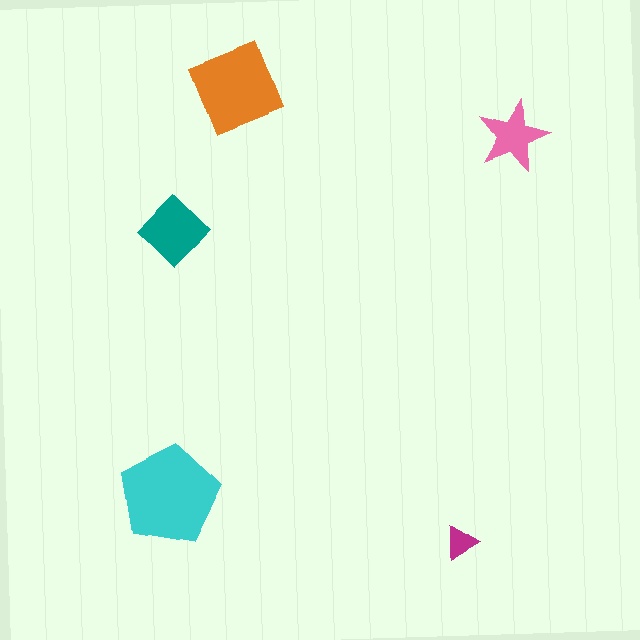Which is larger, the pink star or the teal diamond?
The teal diamond.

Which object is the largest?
The cyan pentagon.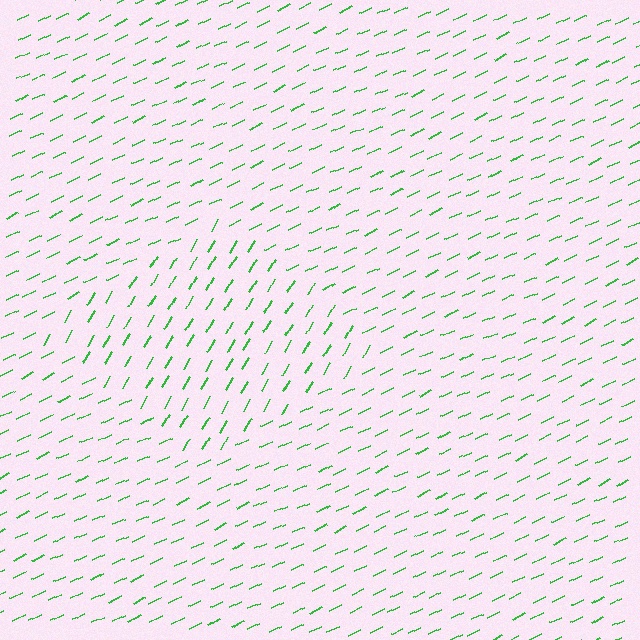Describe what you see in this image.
The image is filled with small green line segments. A diamond region in the image has lines oriented differently from the surrounding lines, creating a visible texture boundary.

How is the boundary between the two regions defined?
The boundary is defined purely by a change in line orientation (approximately 34 degrees difference). All lines are the same color and thickness.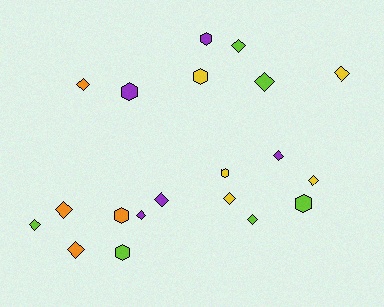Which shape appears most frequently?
Diamond, with 13 objects.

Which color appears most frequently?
Lime, with 6 objects.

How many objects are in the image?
There are 20 objects.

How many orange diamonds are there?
There are 3 orange diamonds.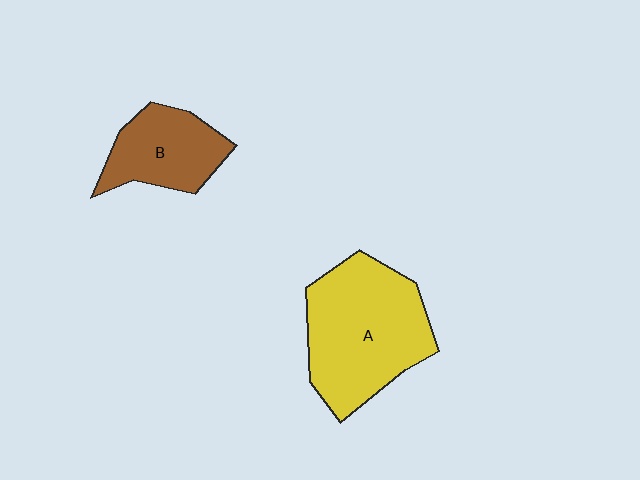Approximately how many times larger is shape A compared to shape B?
Approximately 1.8 times.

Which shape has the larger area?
Shape A (yellow).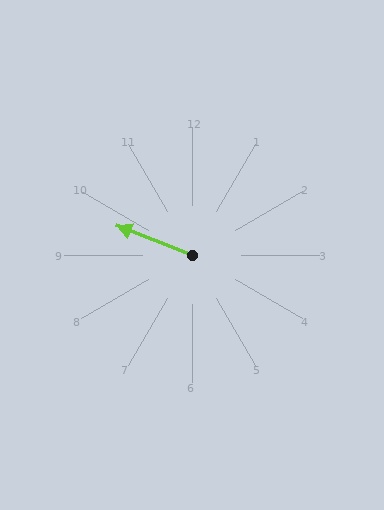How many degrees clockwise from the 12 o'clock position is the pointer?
Approximately 291 degrees.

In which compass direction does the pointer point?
West.